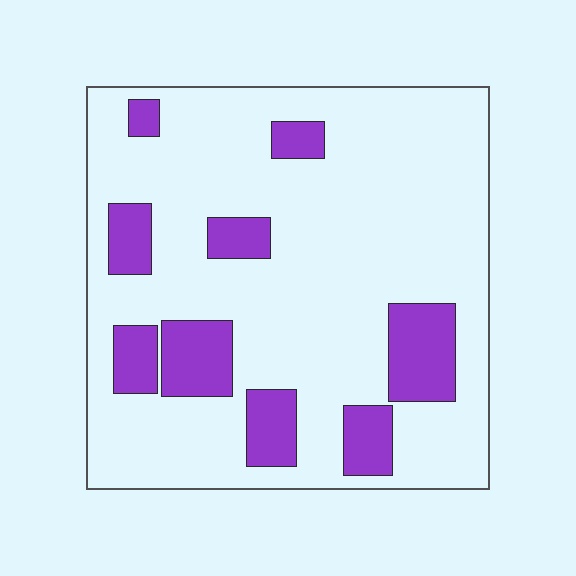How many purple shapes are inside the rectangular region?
9.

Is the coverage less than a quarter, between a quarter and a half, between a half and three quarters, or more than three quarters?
Less than a quarter.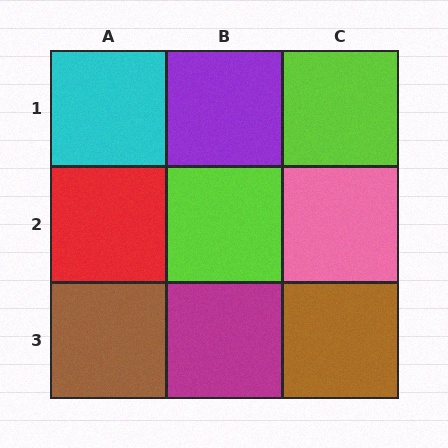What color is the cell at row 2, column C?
Pink.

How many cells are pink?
1 cell is pink.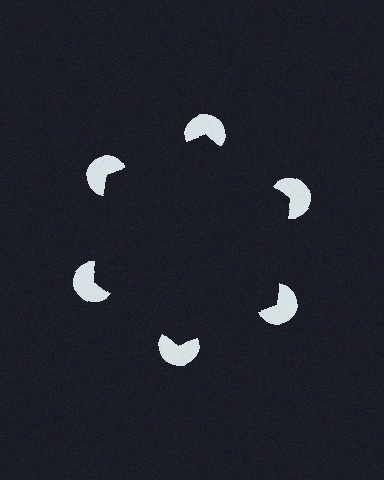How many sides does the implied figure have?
6 sides.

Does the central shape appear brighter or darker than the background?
It typically appears slightly darker than the background, even though no actual brightness change is drawn.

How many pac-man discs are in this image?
There are 6 — one at each vertex of the illusory hexagon.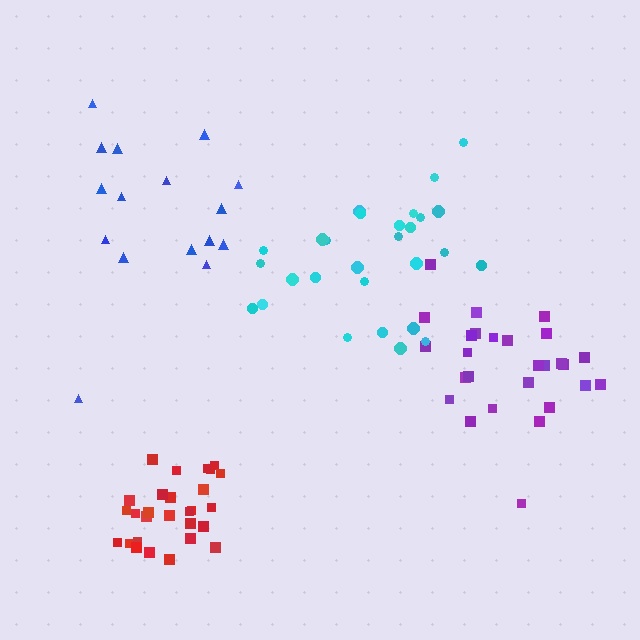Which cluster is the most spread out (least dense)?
Blue.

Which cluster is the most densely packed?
Red.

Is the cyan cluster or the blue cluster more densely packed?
Cyan.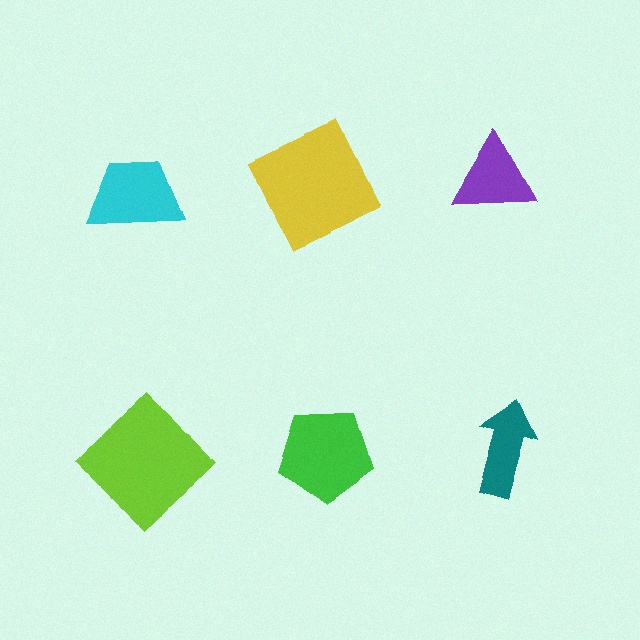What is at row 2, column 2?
A green pentagon.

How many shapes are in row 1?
3 shapes.